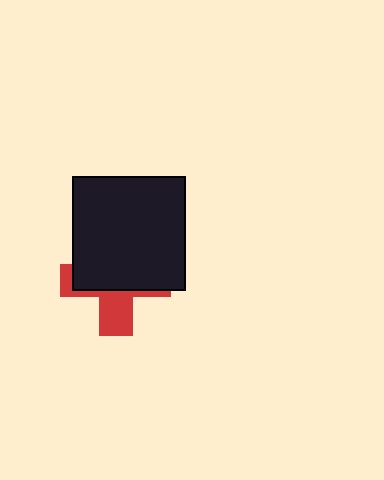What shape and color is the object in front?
The object in front is a black square.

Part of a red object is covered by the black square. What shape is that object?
It is a cross.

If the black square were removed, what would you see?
You would see the complete red cross.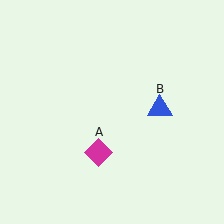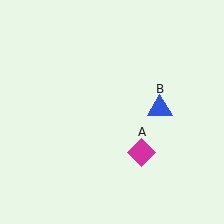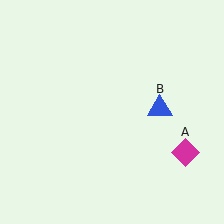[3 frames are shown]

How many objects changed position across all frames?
1 object changed position: magenta diamond (object A).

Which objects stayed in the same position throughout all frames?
Blue triangle (object B) remained stationary.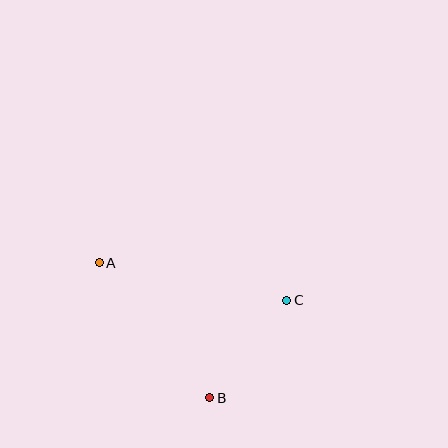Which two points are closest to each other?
Points B and C are closest to each other.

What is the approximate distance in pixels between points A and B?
The distance between A and B is approximately 174 pixels.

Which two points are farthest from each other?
Points A and C are farthest from each other.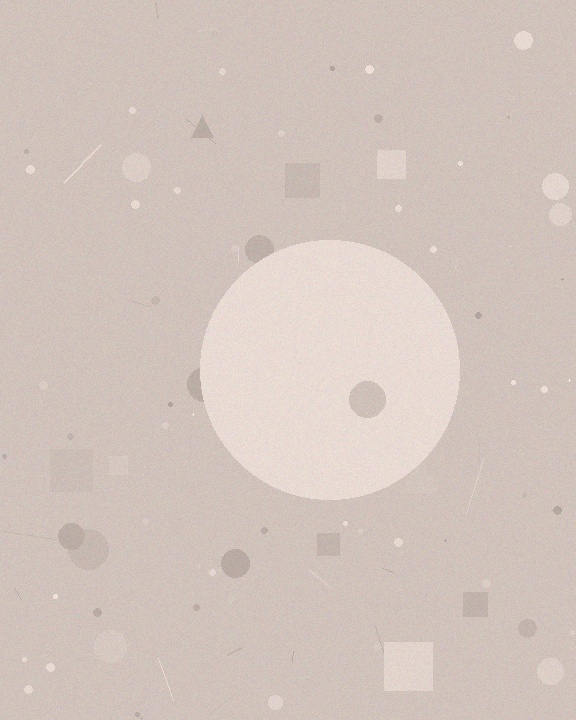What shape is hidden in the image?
A circle is hidden in the image.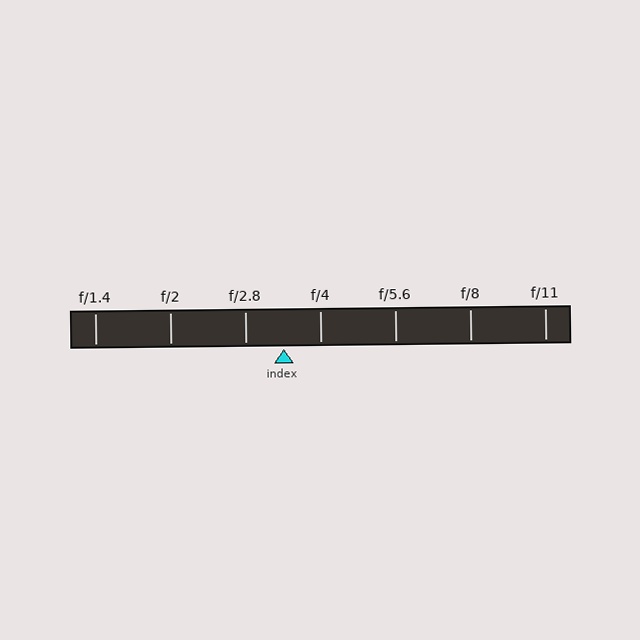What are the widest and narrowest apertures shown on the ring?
The widest aperture shown is f/1.4 and the narrowest is f/11.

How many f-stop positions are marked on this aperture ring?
There are 7 f-stop positions marked.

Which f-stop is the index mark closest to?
The index mark is closest to f/4.